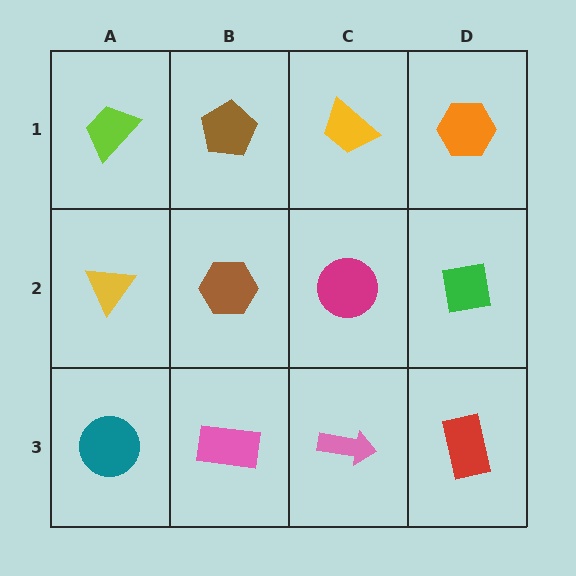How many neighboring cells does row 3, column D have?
2.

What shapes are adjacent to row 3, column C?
A magenta circle (row 2, column C), a pink rectangle (row 3, column B), a red rectangle (row 3, column D).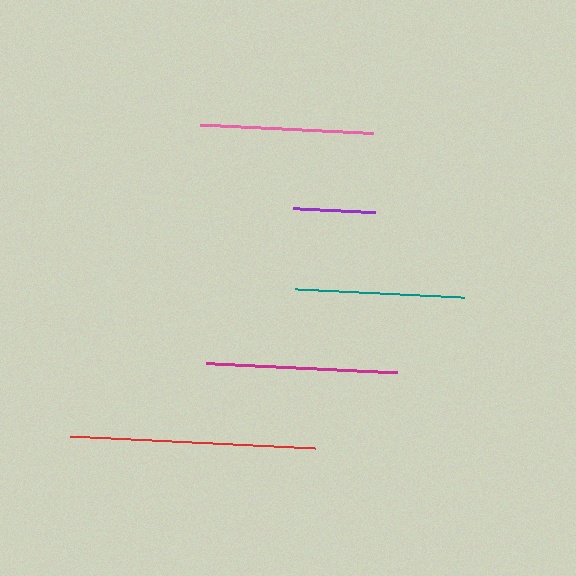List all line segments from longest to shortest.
From longest to shortest: red, magenta, pink, teal, purple.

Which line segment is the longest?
The red line is the longest at approximately 245 pixels.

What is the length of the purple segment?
The purple segment is approximately 82 pixels long.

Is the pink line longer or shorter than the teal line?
The pink line is longer than the teal line.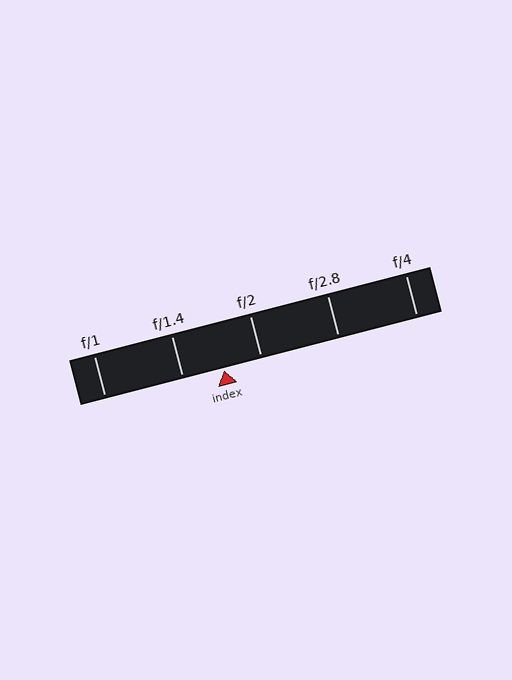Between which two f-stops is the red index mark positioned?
The index mark is between f/1.4 and f/2.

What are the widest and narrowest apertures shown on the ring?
The widest aperture shown is f/1 and the narrowest is f/4.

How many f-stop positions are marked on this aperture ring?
There are 5 f-stop positions marked.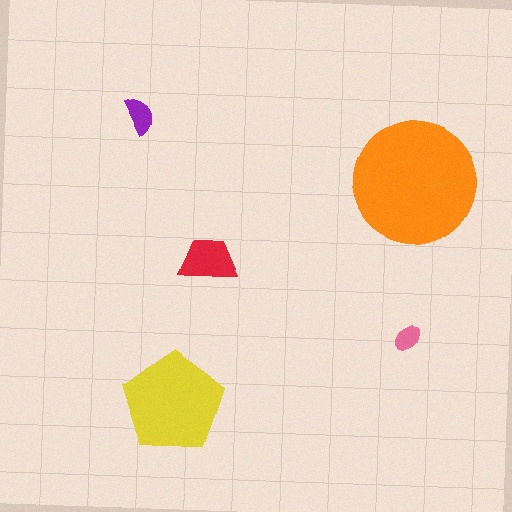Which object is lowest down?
The yellow pentagon is bottommost.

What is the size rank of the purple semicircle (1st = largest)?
4th.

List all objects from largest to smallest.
The orange circle, the yellow pentagon, the red trapezoid, the purple semicircle, the pink ellipse.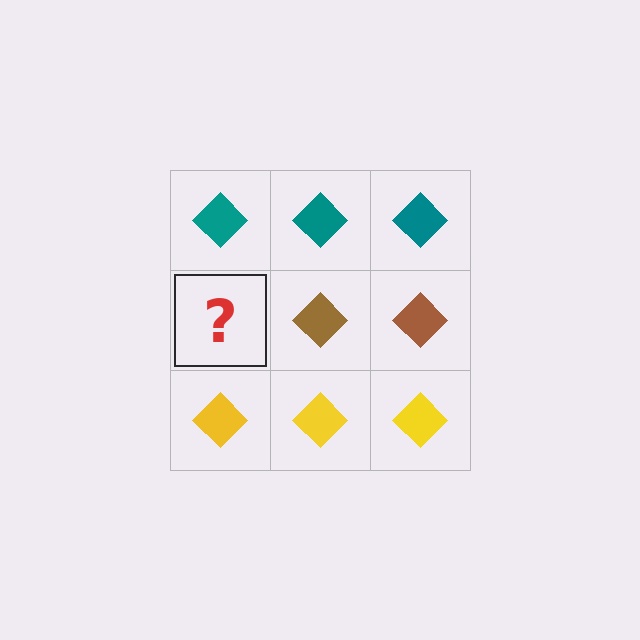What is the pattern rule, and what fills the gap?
The rule is that each row has a consistent color. The gap should be filled with a brown diamond.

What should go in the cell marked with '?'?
The missing cell should contain a brown diamond.